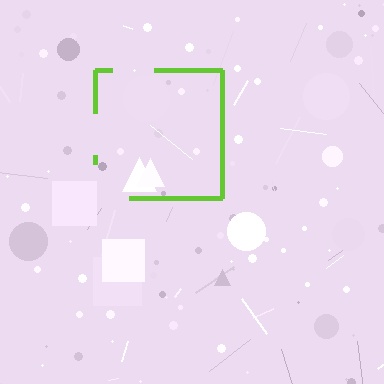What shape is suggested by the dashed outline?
The dashed outline suggests a square.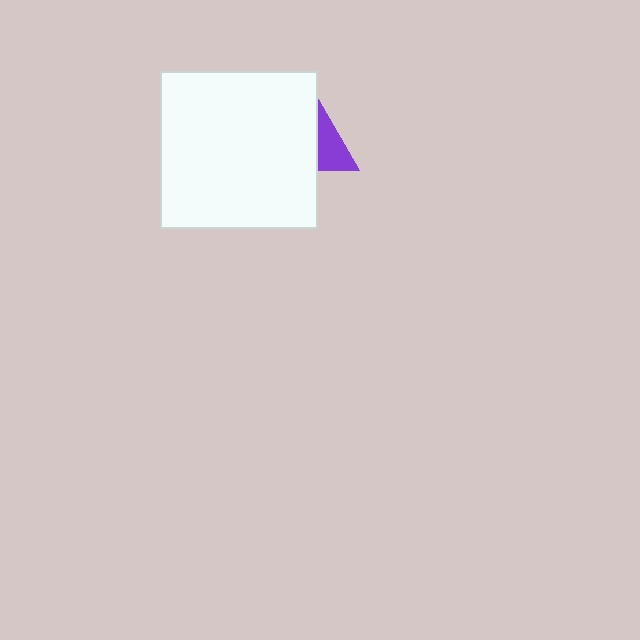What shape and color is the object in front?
The object in front is a white square.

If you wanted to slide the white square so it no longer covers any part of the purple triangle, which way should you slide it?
Slide it left — that is the most direct way to separate the two shapes.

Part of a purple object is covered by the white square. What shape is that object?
It is a triangle.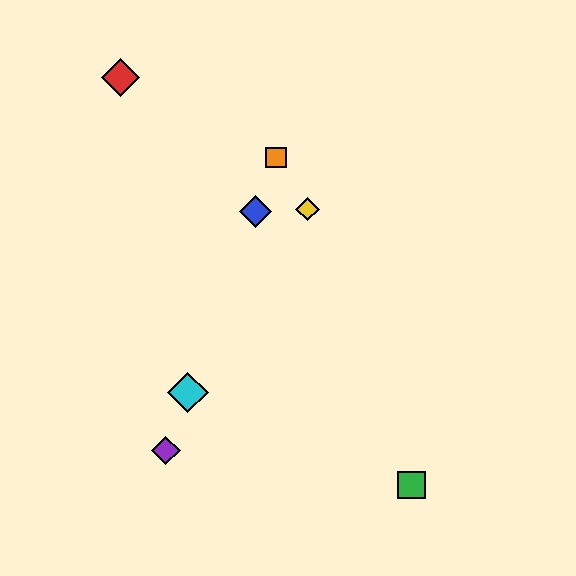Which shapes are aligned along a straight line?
The blue diamond, the purple diamond, the orange square, the cyan diamond are aligned along a straight line.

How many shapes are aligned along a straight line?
4 shapes (the blue diamond, the purple diamond, the orange square, the cyan diamond) are aligned along a straight line.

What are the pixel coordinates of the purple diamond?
The purple diamond is at (166, 450).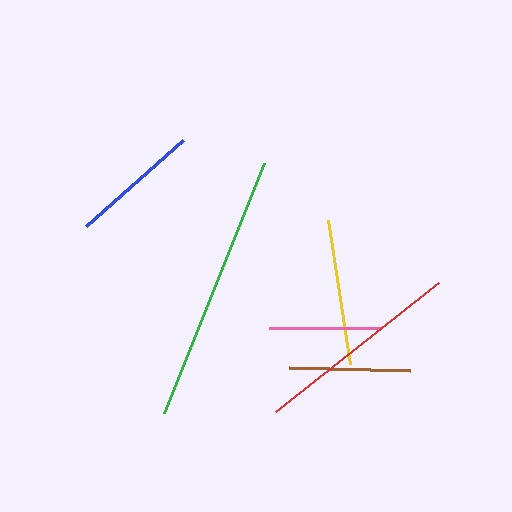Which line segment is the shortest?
The pink line is the shortest at approximately 111 pixels.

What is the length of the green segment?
The green segment is approximately 270 pixels long.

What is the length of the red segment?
The red segment is approximately 207 pixels long.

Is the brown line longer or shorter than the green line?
The green line is longer than the brown line.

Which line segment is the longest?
The green line is the longest at approximately 270 pixels.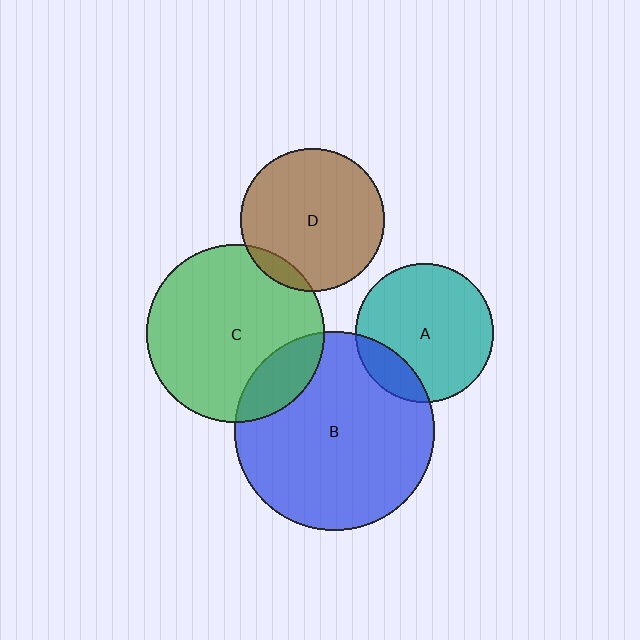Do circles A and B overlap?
Yes.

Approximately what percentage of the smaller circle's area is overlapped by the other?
Approximately 15%.